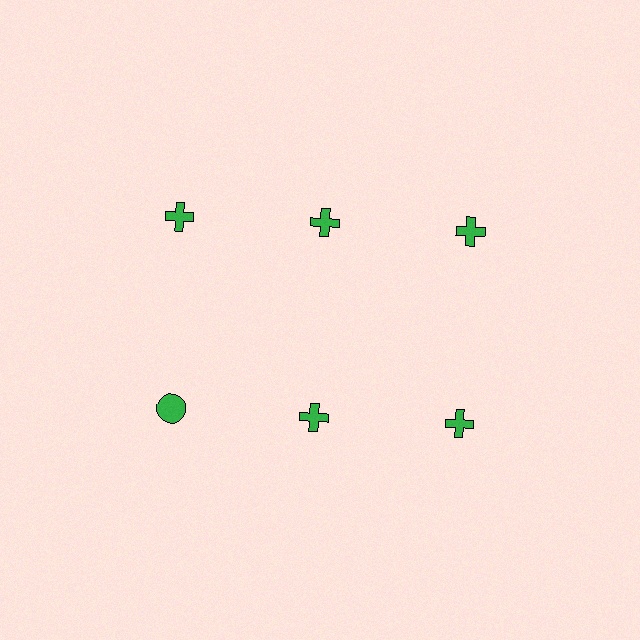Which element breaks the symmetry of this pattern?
The green circle in the second row, leftmost column breaks the symmetry. All other shapes are green crosses.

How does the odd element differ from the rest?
It has a different shape: circle instead of cross.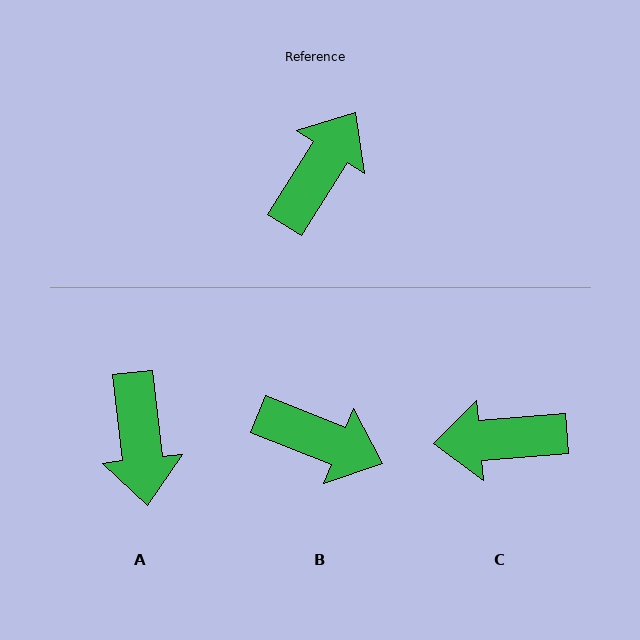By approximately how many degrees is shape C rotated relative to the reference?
Approximately 127 degrees counter-clockwise.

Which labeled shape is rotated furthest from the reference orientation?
A, about 141 degrees away.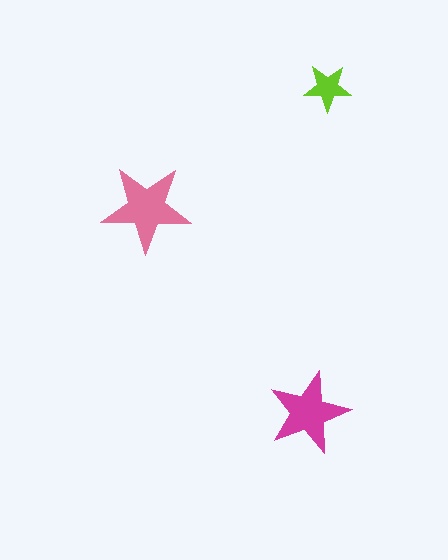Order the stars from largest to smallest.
the pink one, the magenta one, the lime one.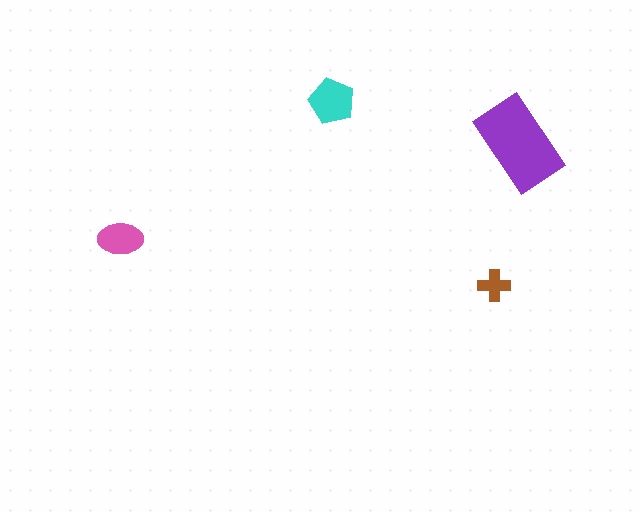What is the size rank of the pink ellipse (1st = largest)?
3rd.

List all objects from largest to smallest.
The purple rectangle, the cyan pentagon, the pink ellipse, the brown cross.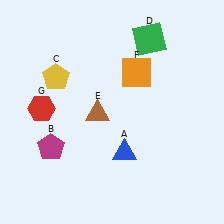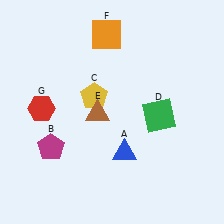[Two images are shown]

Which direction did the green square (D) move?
The green square (D) moved down.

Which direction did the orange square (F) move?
The orange square (F) moved up.